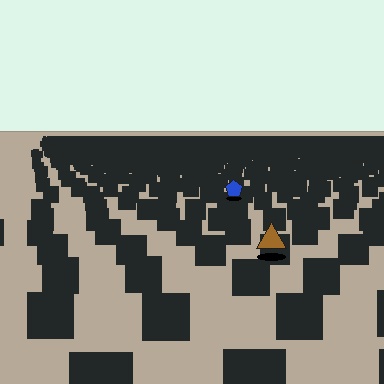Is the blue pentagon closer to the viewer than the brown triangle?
No. The brown triangle is closer — you can tell from the texture gradient: the ground texture is coarser near it.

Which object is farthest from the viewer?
The blue pentagon is farthest from the viewer. It appears smaller and the ground texture around it is denser.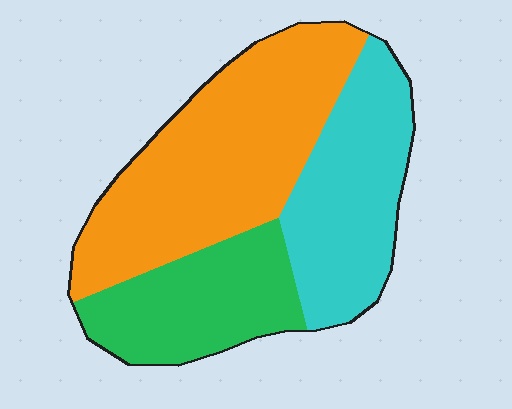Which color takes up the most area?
Orange, at roughly 45%.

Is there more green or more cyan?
Cyan.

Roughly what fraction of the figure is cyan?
Cyan takes up between a sixth and a third of the figure.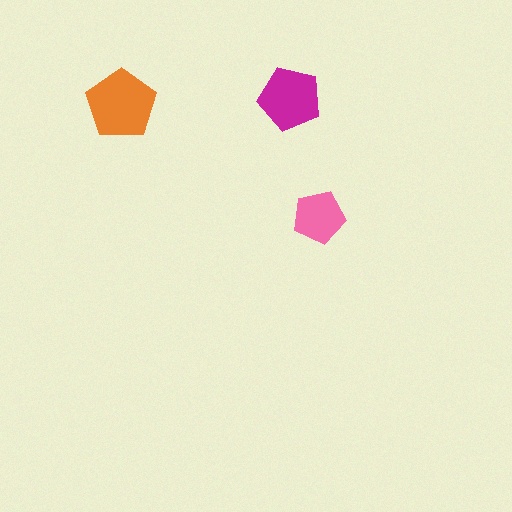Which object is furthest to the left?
The orange pentagon is leftmost.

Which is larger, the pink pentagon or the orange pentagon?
The orange one.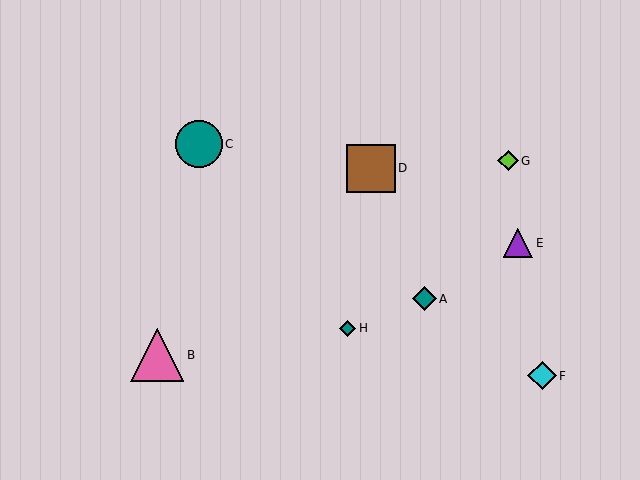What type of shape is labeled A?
Shape A is a teal diamond.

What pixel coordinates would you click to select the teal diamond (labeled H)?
Click at (348, 328) to select the teal diamond H.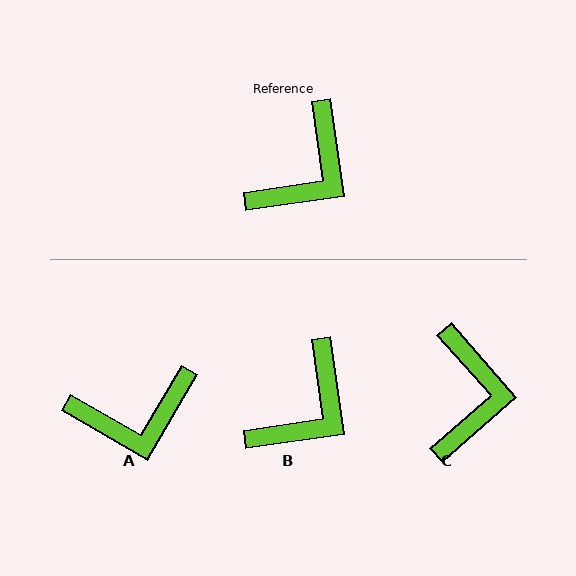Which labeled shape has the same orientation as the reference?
B.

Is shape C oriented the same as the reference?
No, it is off by about 33 degrees.